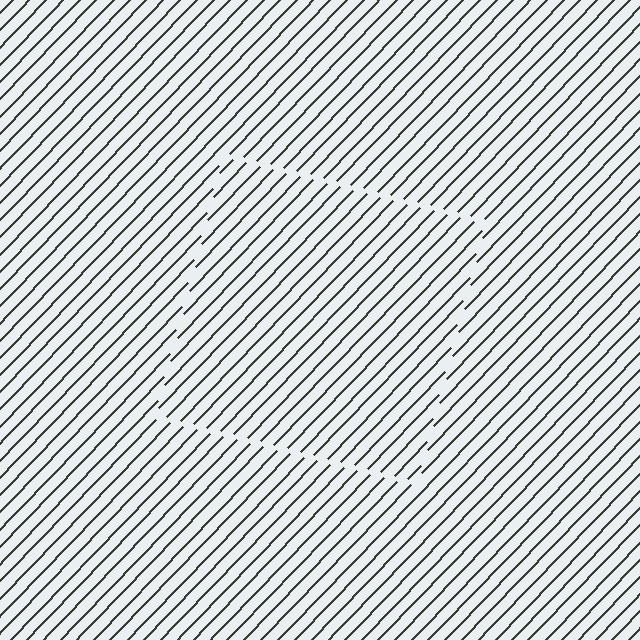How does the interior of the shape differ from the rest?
The interior of the shape contains the same grating, shifted by half a period — the contour is defined by the phase discontinuity where line-ends from the inner and outer gratings abut.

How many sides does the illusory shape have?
4 sides — the line-ends trace a square.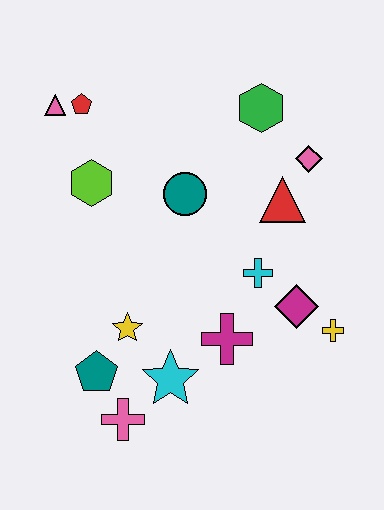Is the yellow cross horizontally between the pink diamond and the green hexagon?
No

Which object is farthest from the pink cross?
The green hexagon is farthest from the pink cross.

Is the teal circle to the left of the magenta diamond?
Yes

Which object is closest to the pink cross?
The teal pentagon is closest to the pink cross.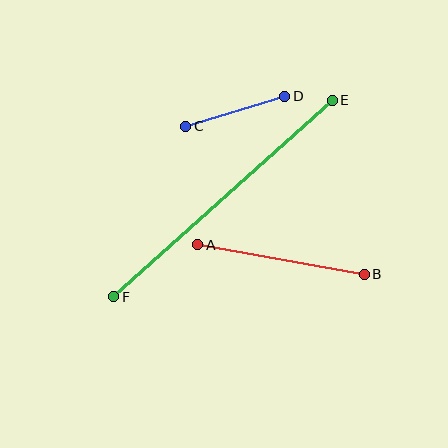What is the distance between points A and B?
The distance is approximately 169 pixels.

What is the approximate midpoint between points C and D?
The midpoint is at approximately (235, 111) pixels.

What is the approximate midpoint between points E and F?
The midpoint is at approximately (223, 199) pixels.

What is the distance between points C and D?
The distance is approximately 104 pixels.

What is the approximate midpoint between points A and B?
The midpoint is at approximately (281, 259) pixels.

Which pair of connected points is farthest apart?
Points E and F are farthest apart.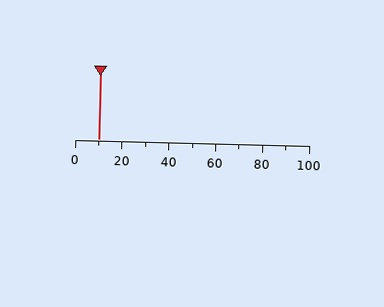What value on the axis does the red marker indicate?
The marker indicates approximately 10.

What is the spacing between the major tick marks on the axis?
The major ticks are spaced 20 apart.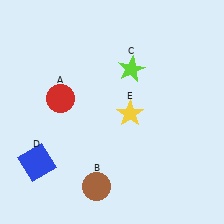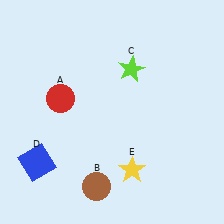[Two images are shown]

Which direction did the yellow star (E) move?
The yellow star (E) moved down.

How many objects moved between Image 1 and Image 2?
1 object moved between the two images.